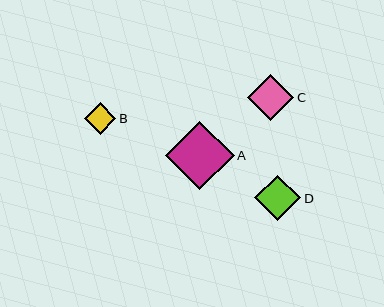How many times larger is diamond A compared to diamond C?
Diamond A is approximately 1.5 times the size of diamond C.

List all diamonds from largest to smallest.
From largest to smallest: A, C, D, B.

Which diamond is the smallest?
Diamond B is the smallest with a size of approximately 31 pixels.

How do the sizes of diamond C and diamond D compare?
Diamond C and diamond D are approximately the same size.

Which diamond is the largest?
Diamond A is the largest with a size of approximately 69 pixels.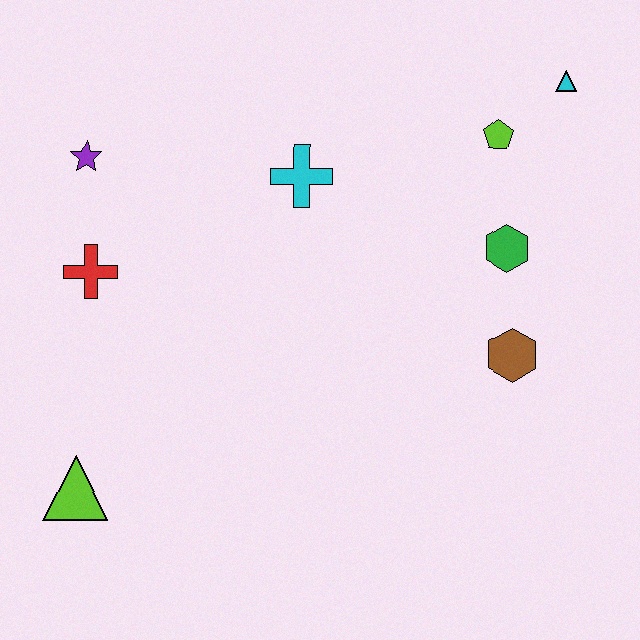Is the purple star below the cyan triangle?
Yes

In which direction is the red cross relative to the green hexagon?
The red cross is to the left of the green hexagon.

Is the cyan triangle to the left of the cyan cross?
No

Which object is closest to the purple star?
The red cross is closest to the purple star.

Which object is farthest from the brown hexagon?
The purple star is farthest from the brown hexagon.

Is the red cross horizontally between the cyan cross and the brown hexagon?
No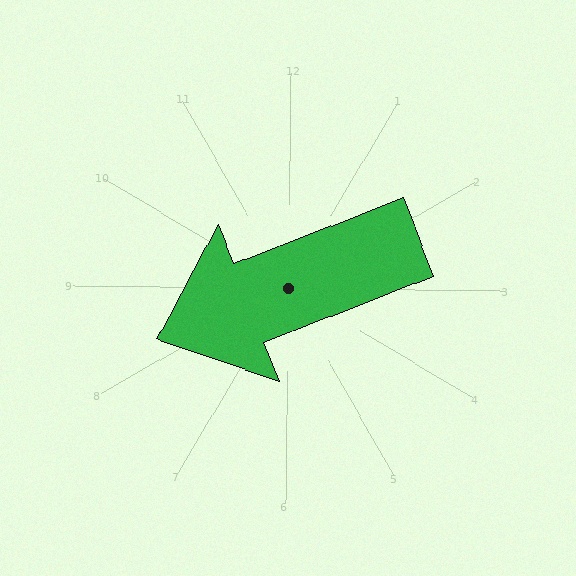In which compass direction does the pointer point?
West.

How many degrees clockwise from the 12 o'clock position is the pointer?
Approximately 248 degrees.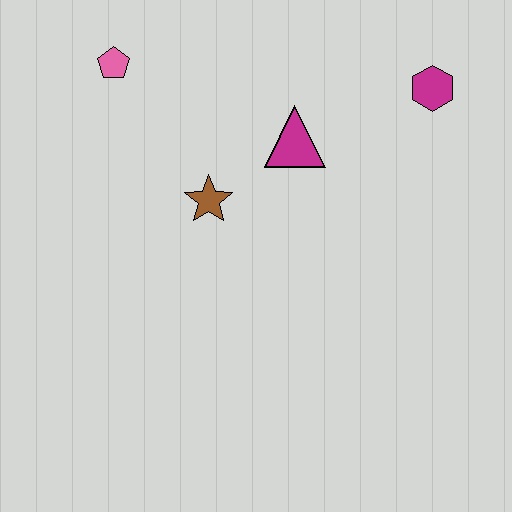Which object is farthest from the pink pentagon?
The magenta hexagon is farthest from the pink pentagon.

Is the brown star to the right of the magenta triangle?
No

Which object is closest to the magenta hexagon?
The magenta triangle is closest to the magenta hexagon.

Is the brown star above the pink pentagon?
No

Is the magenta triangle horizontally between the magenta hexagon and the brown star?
Yes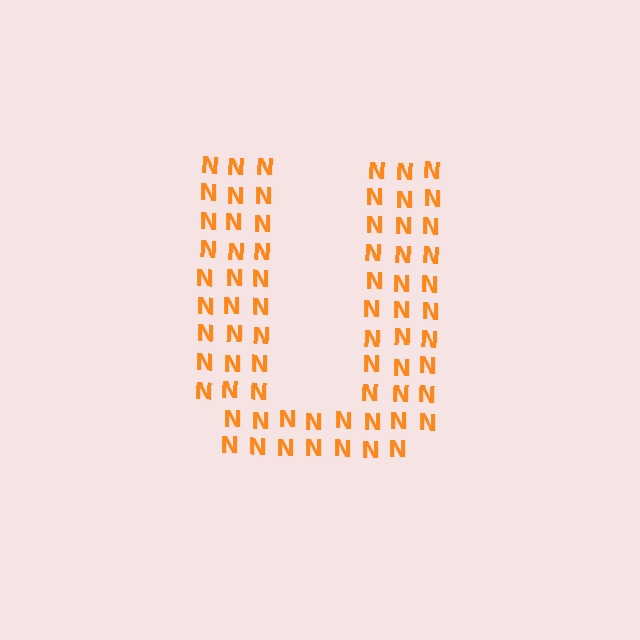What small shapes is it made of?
It is made of small letter N's.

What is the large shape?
The large shape is the letter U.